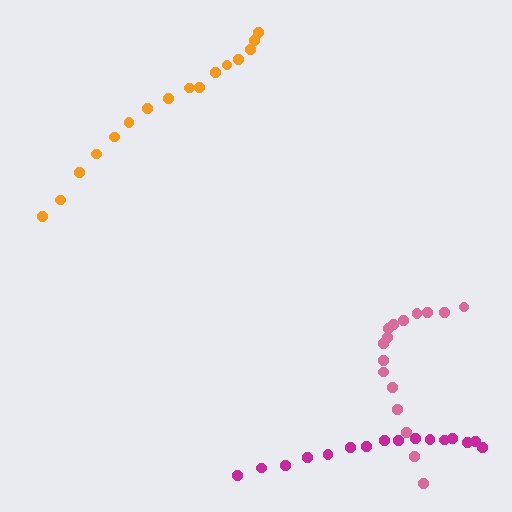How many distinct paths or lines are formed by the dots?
There are 3 distinct paths.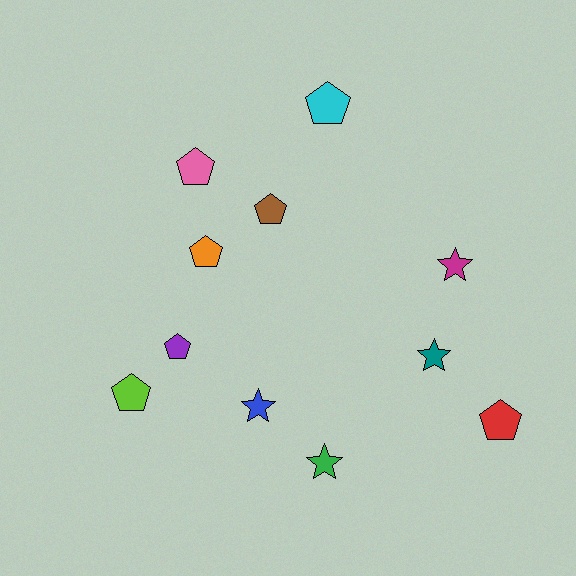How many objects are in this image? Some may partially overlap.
There are 11 objects.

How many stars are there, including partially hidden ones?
There are 4 stars.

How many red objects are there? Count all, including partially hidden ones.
There is 1 red object.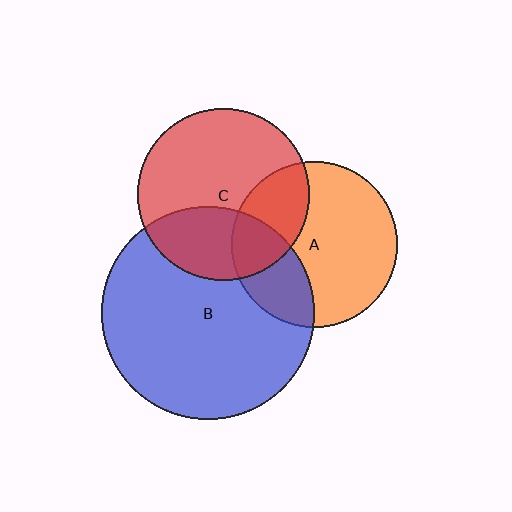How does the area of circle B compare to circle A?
Approximately 1.7 times.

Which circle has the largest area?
Circle B (blue).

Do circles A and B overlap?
Yes.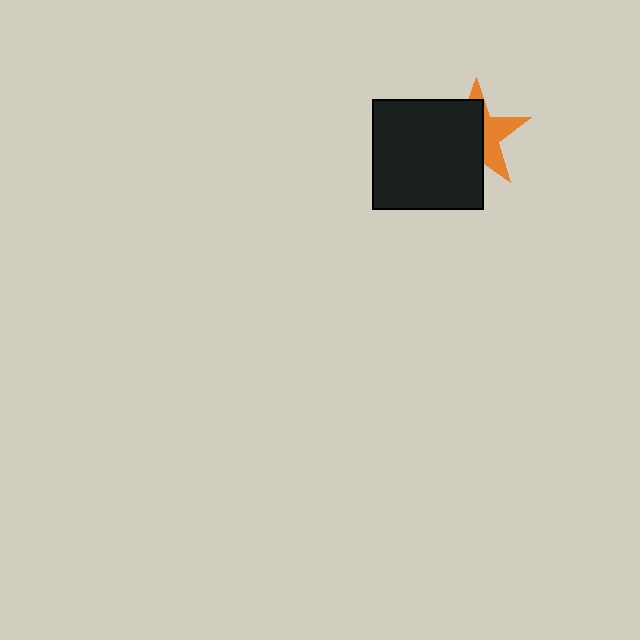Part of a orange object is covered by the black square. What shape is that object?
It is a star.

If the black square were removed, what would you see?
You would see the complete orange star.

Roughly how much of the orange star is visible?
A small part of it is visible (roughly 41%).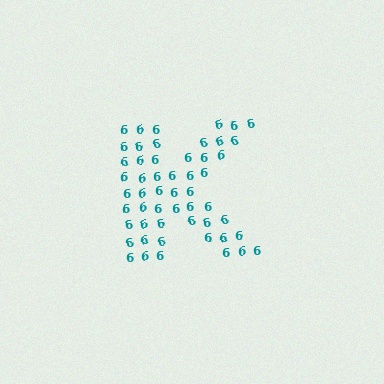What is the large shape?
The large shape is the letter K.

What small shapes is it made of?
It is made of small digit 6's.